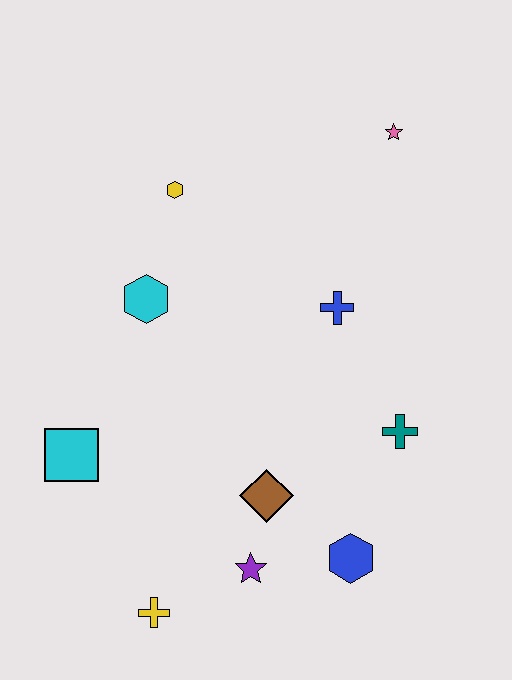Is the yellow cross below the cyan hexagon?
Yes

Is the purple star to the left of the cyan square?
No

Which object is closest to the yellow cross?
The purple star is closest to the yellow cross.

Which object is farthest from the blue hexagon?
The pink star is farthest from the blue hexagon.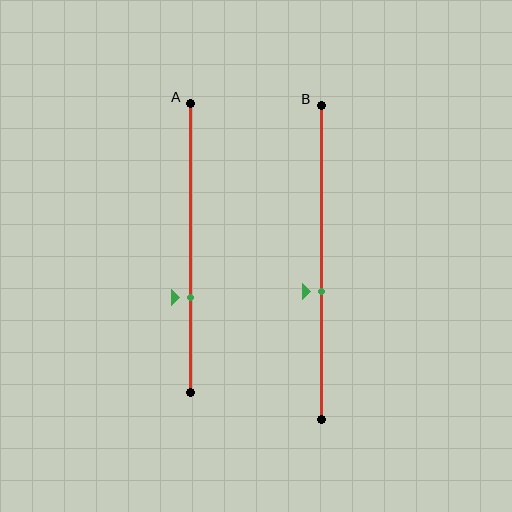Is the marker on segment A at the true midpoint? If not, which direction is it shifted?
No, the marker on segment A is shifted downward by about 17% of the segment length.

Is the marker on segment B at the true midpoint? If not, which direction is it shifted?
No, the marker on segment B is shifted downward by about 9% of the segment length.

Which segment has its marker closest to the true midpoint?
Segment B has its marker closest to the true midpoint.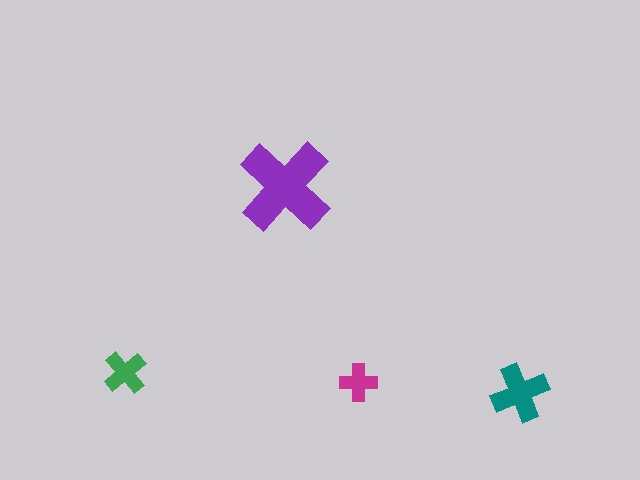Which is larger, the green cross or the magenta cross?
The green one.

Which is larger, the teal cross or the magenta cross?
The teal one.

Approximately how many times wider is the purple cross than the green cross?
About 2 times wider.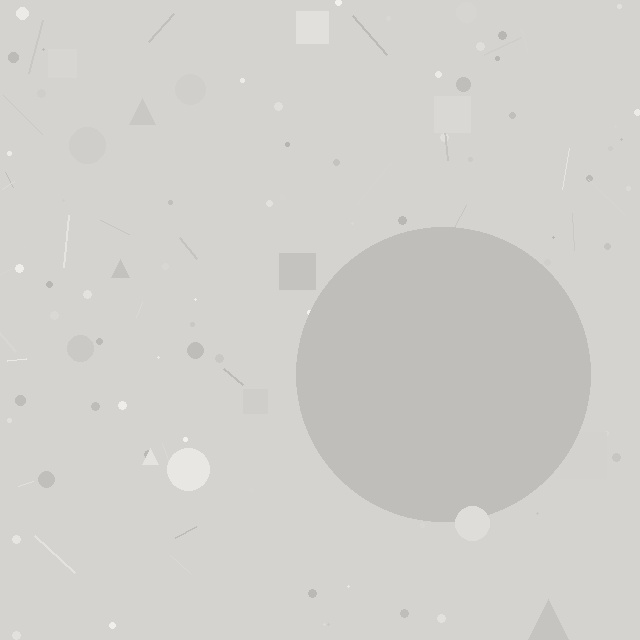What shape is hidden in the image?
A circle is hidden in the image.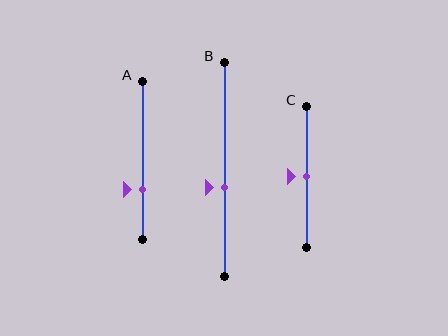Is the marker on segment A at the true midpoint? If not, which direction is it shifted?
No, the marker on segment A is shifted downward by about 18% of the segment length.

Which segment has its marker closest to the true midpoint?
Segment C has its marker closest to the true midpoint.